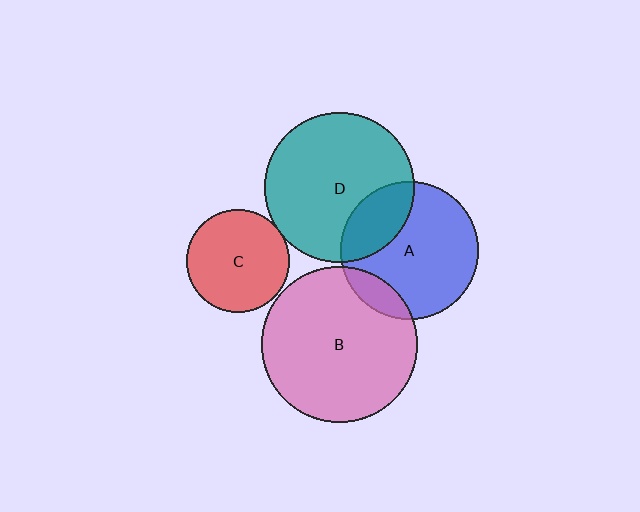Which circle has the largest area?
Circle B (pink).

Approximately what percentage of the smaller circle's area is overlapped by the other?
Approximately 25%.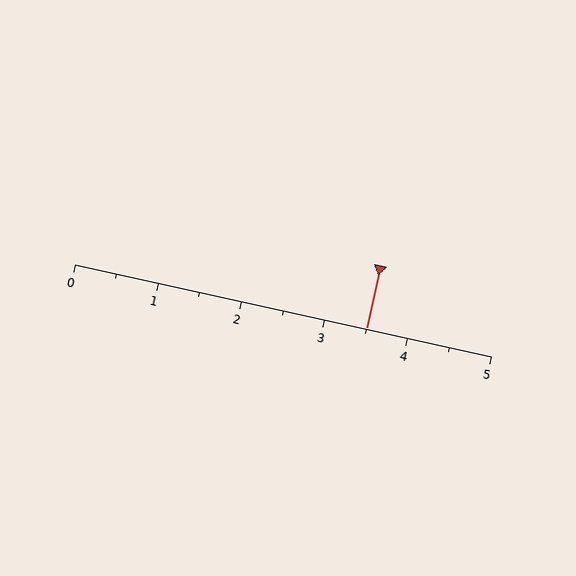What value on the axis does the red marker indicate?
The marker indicates approximately 3.5.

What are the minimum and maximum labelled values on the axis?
The axis runs from 0 to 5.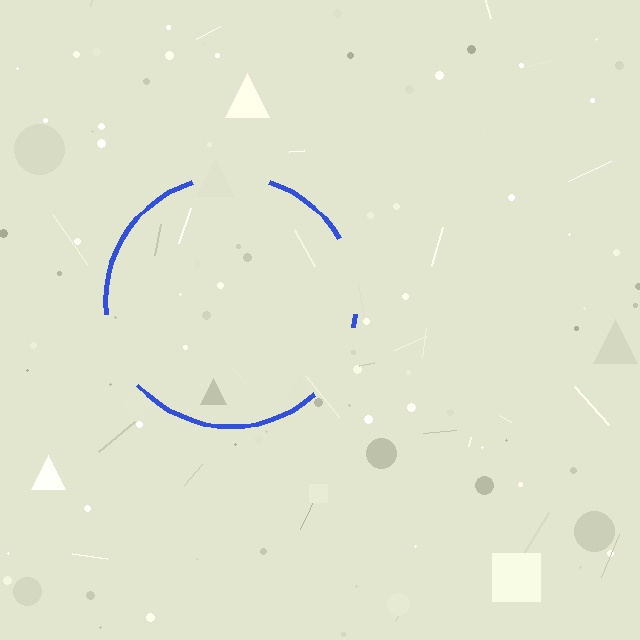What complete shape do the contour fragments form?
The contour fragments form a circle.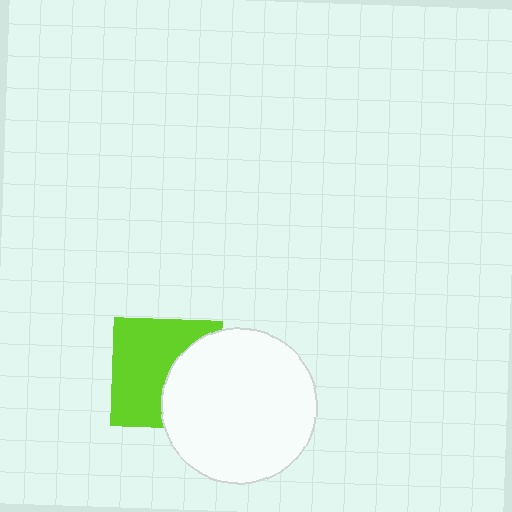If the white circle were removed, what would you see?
You would see the complete lime square.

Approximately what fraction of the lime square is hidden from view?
Roughly 40% of the lime square is hidden behind the white circle.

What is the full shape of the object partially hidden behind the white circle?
The partially hidden object is a lime square.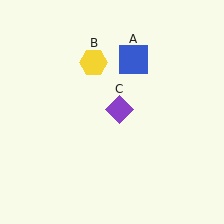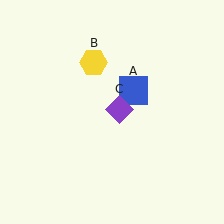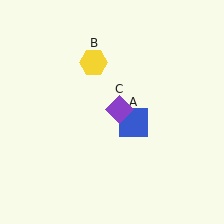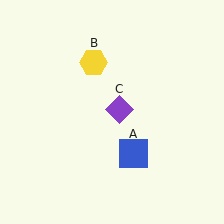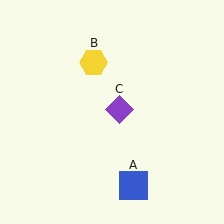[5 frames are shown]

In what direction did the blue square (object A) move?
The blue square (object A) moved down.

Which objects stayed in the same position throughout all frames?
Yellow hexagon (object B) and purple diamond (object C) remained stationary.